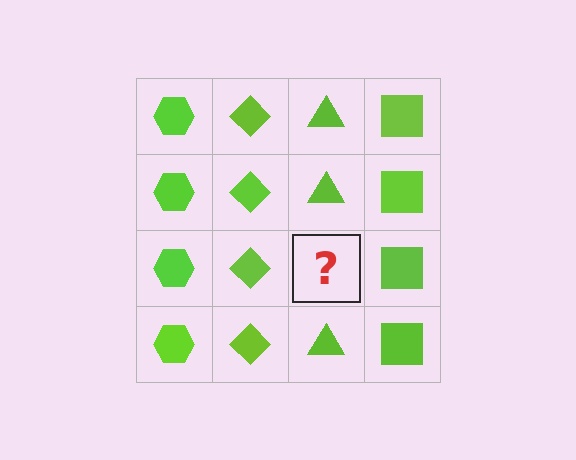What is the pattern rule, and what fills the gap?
The rule is that each column has a consistent shape. The gap should be filled with a lime triangle.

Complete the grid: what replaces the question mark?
The question mark should be replaced with a lime triangle.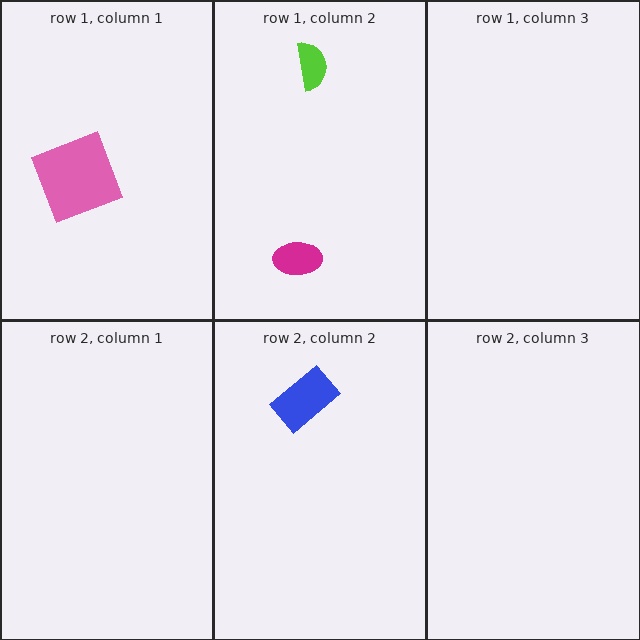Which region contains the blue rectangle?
The row 2, column 2 region.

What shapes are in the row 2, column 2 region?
The blue rectangle.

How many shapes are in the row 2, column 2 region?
1.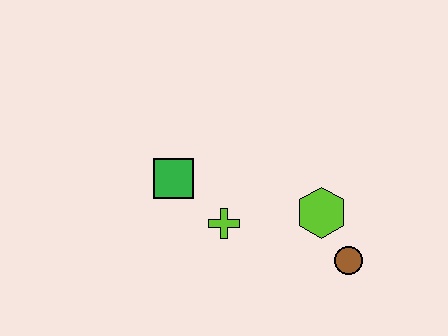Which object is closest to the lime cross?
The green square is closest to the lime cross.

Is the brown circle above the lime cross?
No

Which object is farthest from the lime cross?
The brown circle is farthest from the lime cross.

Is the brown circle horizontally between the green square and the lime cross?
No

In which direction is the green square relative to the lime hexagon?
The green square is to the left of the lime hexagon.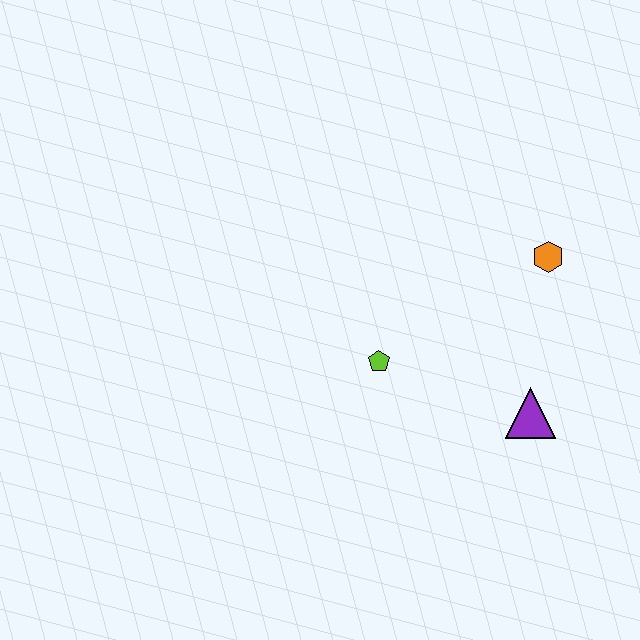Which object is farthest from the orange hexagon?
The lime pentagon is farthest from the orange hexagon.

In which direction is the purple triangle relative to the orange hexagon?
The purple triangle is below the orange hexagon.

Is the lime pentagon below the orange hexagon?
Yes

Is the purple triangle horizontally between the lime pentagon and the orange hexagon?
Yes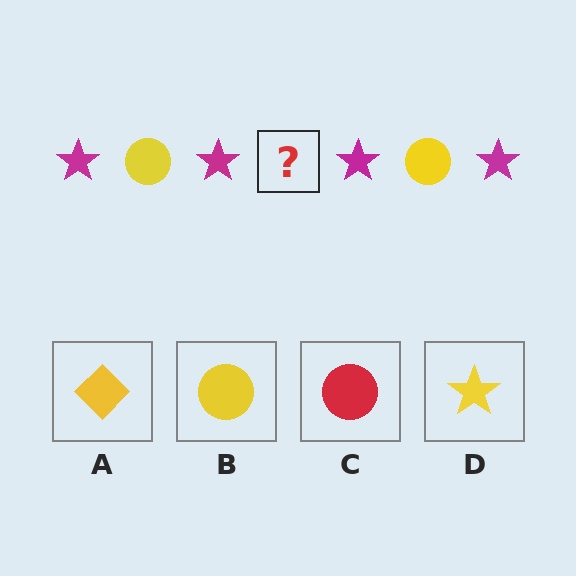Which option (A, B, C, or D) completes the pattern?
B.